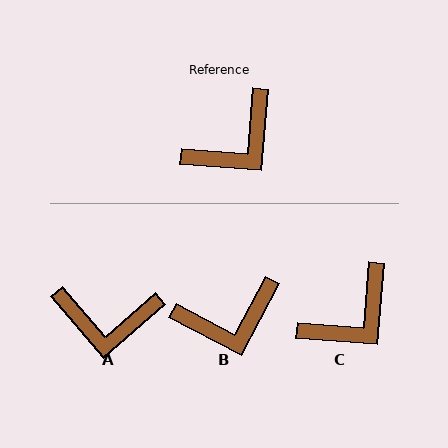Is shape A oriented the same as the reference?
No, it is off by about 45 degrees.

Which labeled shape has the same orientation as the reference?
C.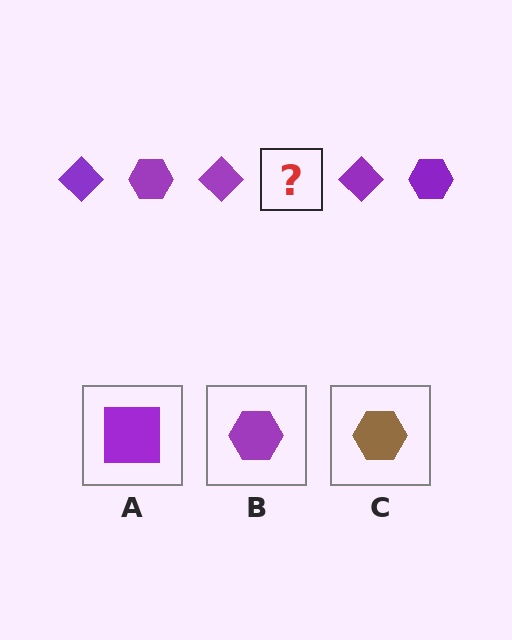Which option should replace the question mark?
Option B.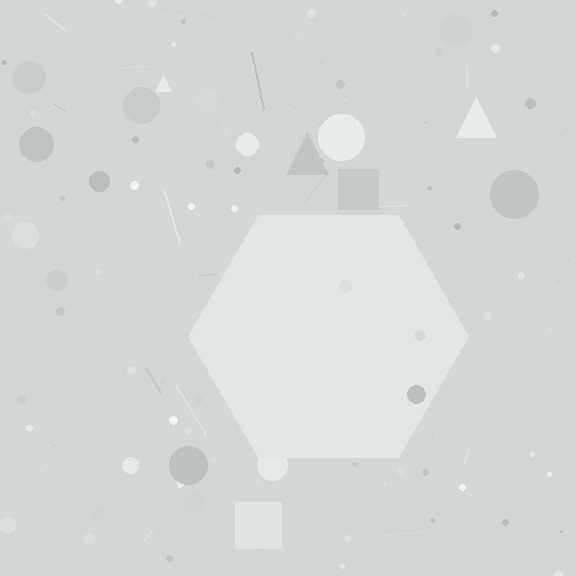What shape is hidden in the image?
A hexagon is hidden in the image.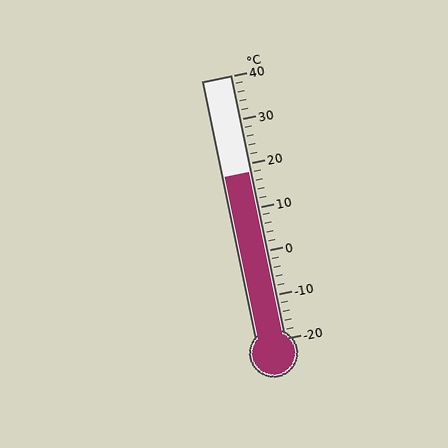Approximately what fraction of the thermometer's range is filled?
The thermometer is filled to approximately 65% of its range.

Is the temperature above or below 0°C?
The temperature is above 0°C.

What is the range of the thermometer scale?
The thermometer scale ranges from -20°C to 40°C.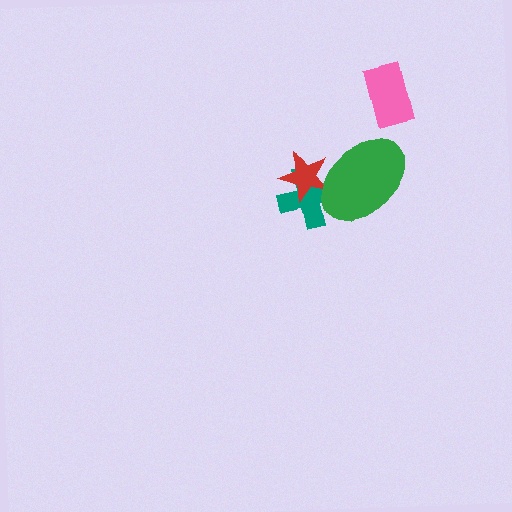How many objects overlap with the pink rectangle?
0 objects overlap with the pink rectangle.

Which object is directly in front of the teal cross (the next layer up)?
The red star is directly in front of the teal cross.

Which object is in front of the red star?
The green ellipse is in front of the red star.